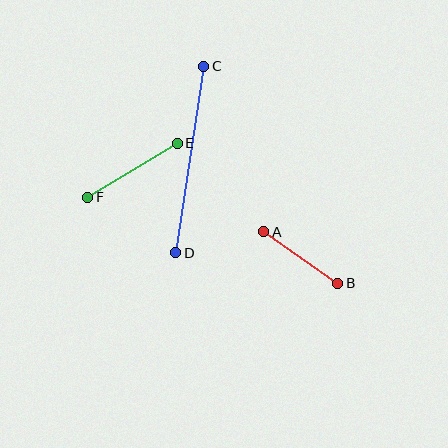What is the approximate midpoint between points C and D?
The midpoint is at approximately (190, 160) pixels.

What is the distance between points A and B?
The distance is approximately 90 pixels.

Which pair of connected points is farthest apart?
Points C and D are farthest apart.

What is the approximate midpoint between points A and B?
The midpoint is at approximately (301, 257) pixels.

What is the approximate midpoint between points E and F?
The midpoint is at approximately (133, 170) pixels.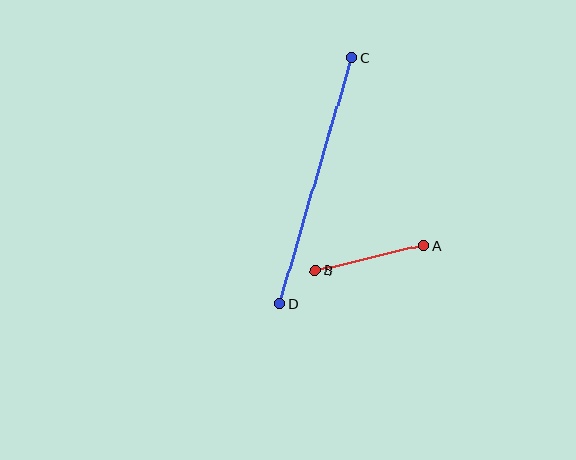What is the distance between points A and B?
The distance is approximately 111 pixels.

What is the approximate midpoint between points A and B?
The midpoint is at approximately (370, 258) pixels.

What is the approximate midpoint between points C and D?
The midpoint is at approximately (316, 181) pixels.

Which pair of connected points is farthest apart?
Points C and D are farthest apart.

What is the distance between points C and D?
The distance is approximately 256 pixels.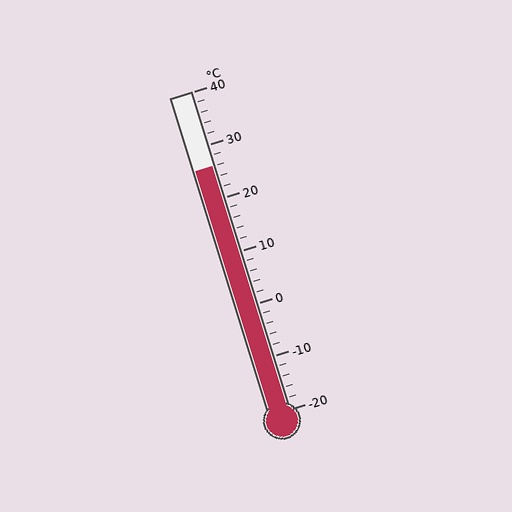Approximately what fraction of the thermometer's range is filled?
The thermometer is filled to approximately 75% of its range.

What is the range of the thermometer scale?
The thermometer scale ranges from -20°C to 40°C.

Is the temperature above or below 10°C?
The temperature is above 10°C.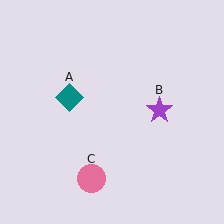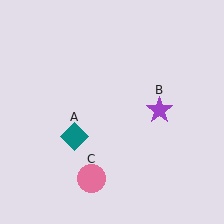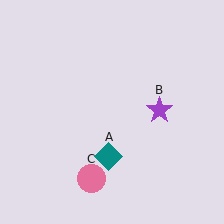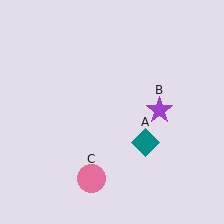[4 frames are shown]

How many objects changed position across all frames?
1 object changed position: teal diamond (object A).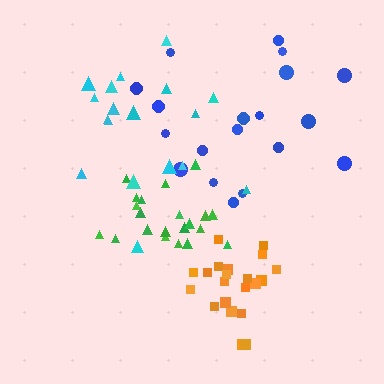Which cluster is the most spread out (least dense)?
Blue.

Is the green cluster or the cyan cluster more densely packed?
Green.